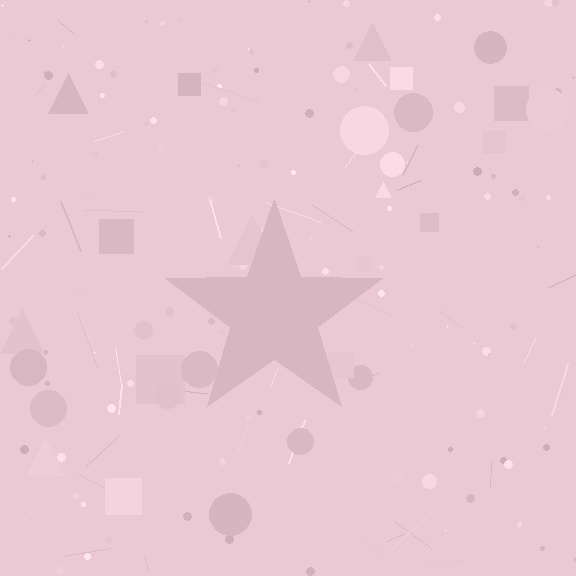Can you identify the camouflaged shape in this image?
The camouflaged shape is a star.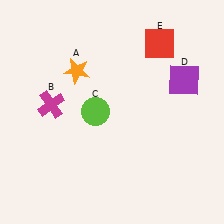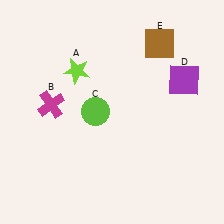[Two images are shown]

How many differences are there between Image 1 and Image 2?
There are 2 differences between the two images.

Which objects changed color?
A changed from orange to lime. E changed from red to brown.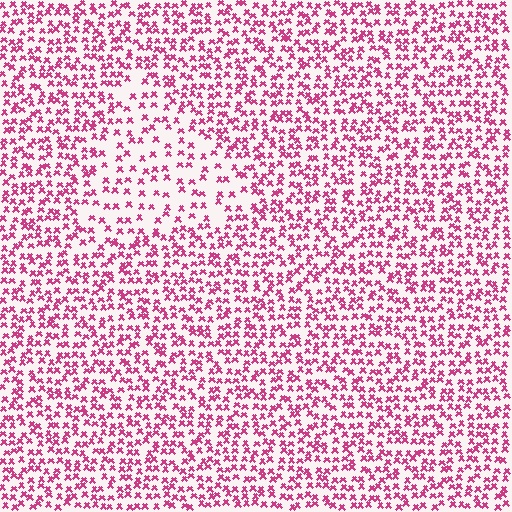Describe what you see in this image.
The image contains small magenta elements arranged at two different densities. A triangle-shaped region is visible where the elements are less densely packed than the surrounding area.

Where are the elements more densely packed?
The elements are more densely packed outside the triangle boundary.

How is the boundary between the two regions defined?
The boundary is defined by a change in element density (approximately 1.9x ratio). All elements are the same color, size, and shape.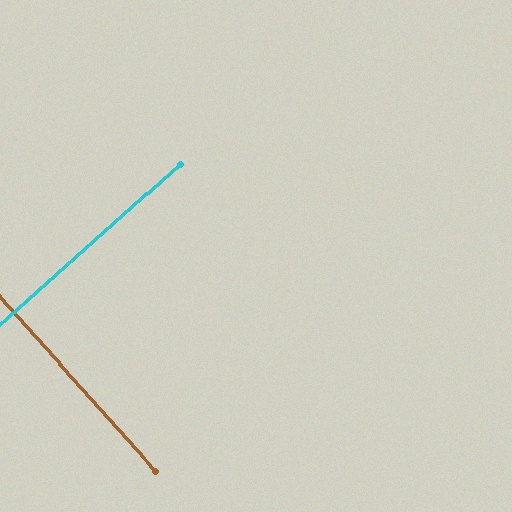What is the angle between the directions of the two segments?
Approximately 89 degrees.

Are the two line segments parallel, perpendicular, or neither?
Perpendicular — they meet at approximately 89°.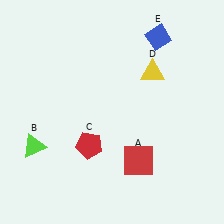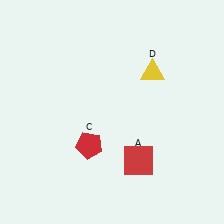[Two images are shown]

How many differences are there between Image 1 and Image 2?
There are 2 differences between the two images.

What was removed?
The blue diamond (E), the lime triangle (B) were removed in Image 2.